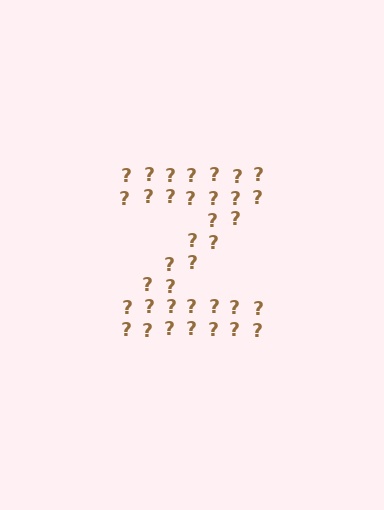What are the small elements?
The small elements are question marks.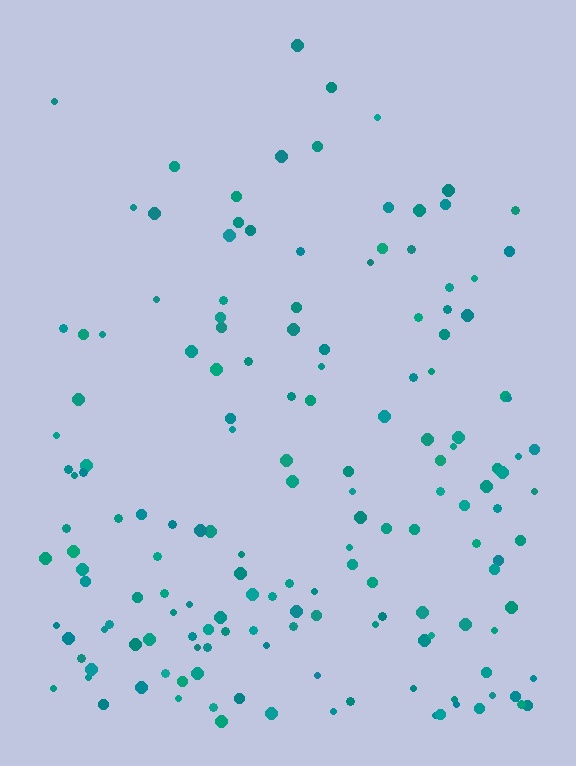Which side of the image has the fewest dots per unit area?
The top.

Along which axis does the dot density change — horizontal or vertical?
Vertical.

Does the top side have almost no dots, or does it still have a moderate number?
Still a moderate number, just noticeably fewer than the bottom.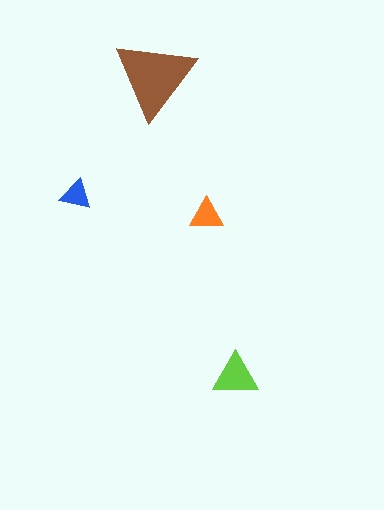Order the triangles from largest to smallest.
the brown one, the lime one, the orange one, the blue one.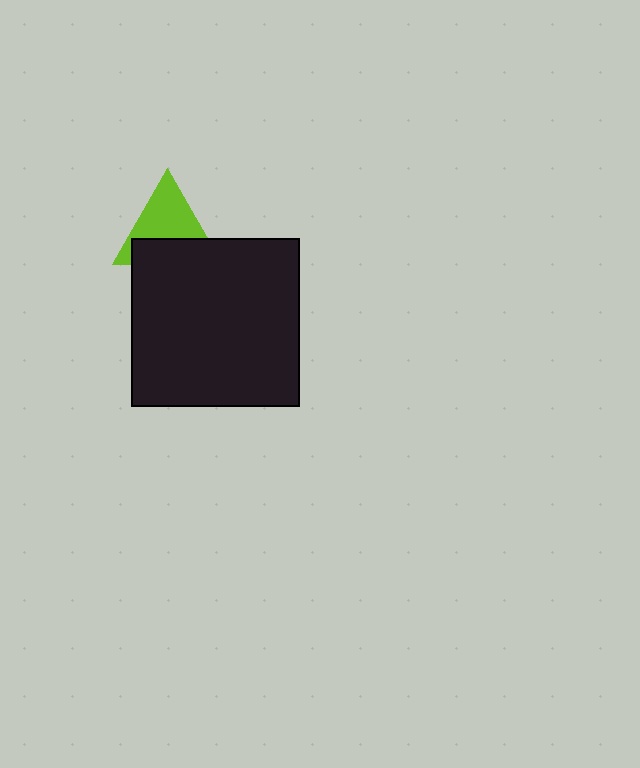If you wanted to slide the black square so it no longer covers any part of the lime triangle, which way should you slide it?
Slide it down — that is the most direct way to separate the two shapes.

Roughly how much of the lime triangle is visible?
About half of it is visible (roughly 57%).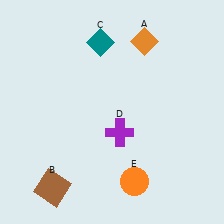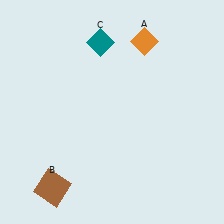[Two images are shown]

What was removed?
The orange circle (E), the purple cross (D) were removed in Image 2.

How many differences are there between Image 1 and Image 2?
There are 2 differences between the two images.